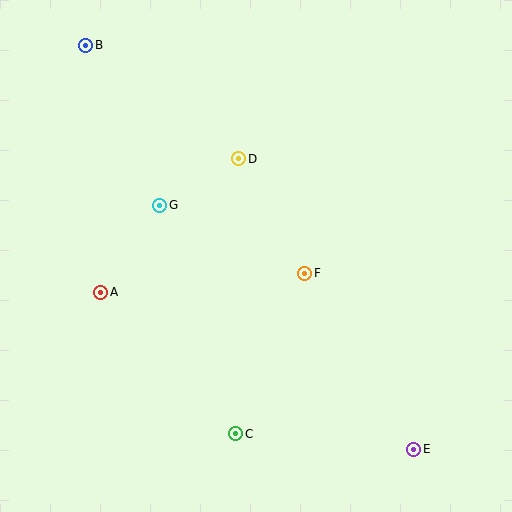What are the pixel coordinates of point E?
Point E is at (414, 449).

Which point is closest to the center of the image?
Point F at (305, 273) is closest to the center.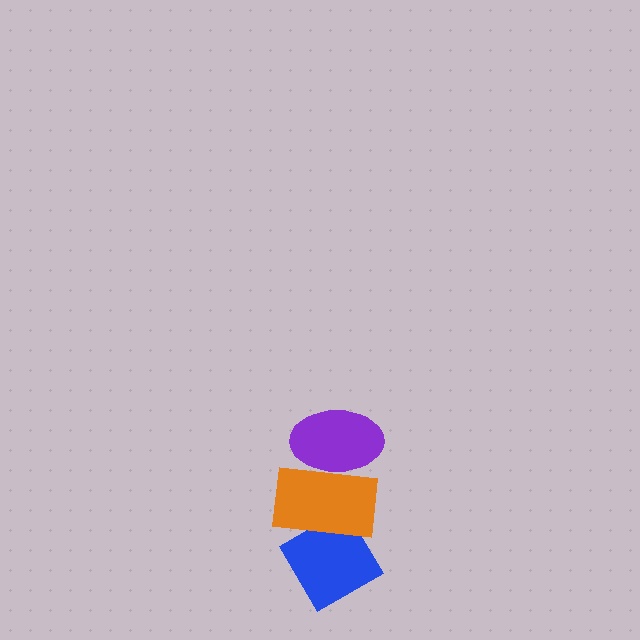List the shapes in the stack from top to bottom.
From top to bottom: the purple ellipse, the orange rectangle, the blue diamond.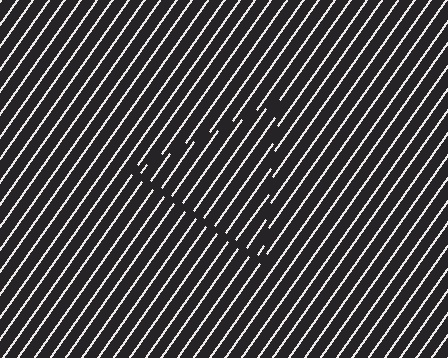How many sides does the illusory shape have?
3 sides — the line-ends trace a triangle.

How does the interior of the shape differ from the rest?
The interior of the shape contains the same grating, shifted by half a period — the contour is defined by the phase discontinuity where line-ends from the inner and outer gratings abut.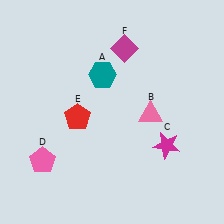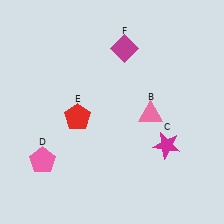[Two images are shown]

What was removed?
The teal hexagon (A) was removed in Image 2.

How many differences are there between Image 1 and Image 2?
There is 1 difference between the two images.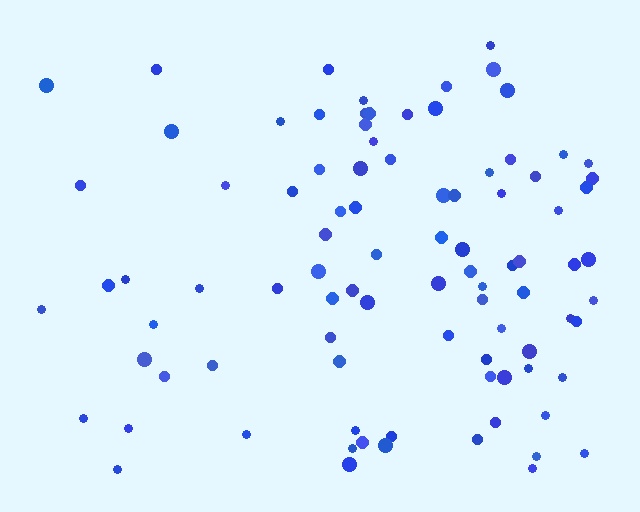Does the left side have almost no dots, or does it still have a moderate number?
Still a moderate number, just noticeably fewer than the right.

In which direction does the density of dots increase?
From left to right, with the right side densest.